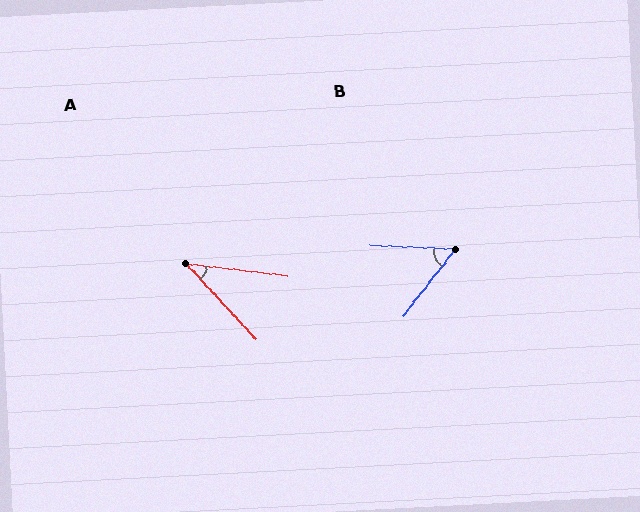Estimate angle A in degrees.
Approximately 40 degrees.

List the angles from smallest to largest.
A (40°), B (54°).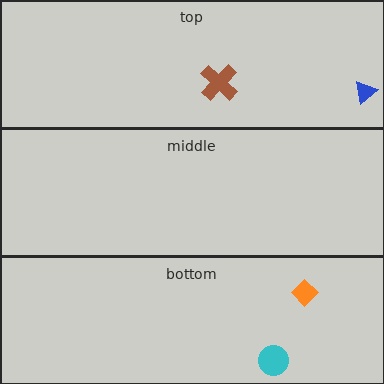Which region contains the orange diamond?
The bottom region.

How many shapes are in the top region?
2.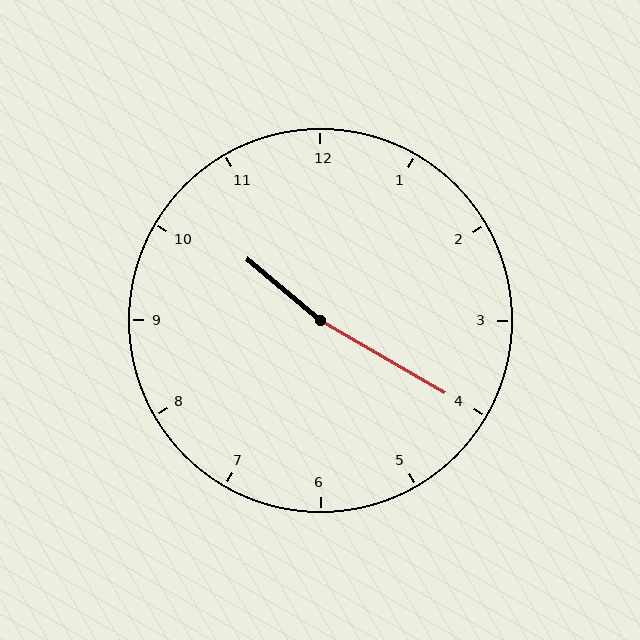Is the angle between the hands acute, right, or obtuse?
It is obtuse.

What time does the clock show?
10:20.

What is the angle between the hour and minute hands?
Approximately 170 degrees.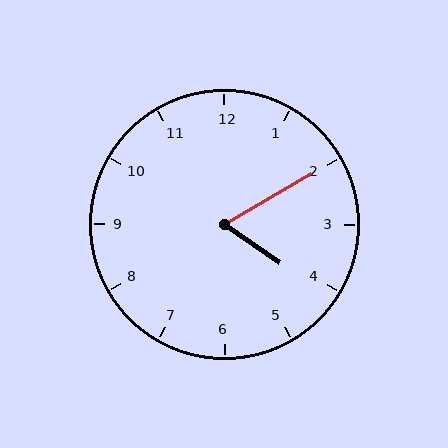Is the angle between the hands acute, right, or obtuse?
It is acute.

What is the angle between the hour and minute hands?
Approximately 65 degrees.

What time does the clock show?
4:10.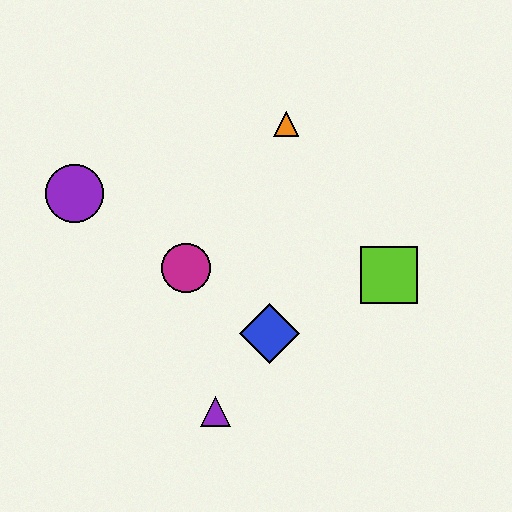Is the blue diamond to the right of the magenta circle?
Yes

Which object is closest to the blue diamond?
The purple triangle is closest to the blue diamond.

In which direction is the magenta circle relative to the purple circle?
The magenta circle is to the right of the purple circle.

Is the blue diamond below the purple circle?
Yes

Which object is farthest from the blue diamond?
The purple circle is farthest from the blue diamond.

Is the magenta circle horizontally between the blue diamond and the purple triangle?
No